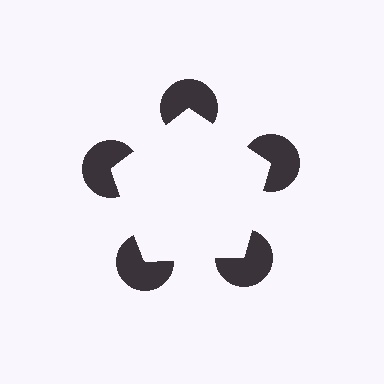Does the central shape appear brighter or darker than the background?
It typically appears slightly brighter than the background, even though no actual brightness change is drawn.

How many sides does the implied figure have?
5 sides.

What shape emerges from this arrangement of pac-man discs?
An illusory pentagon — its edges are inferred from the aligned wedge cuts in the pac-man discs, not physically drawn.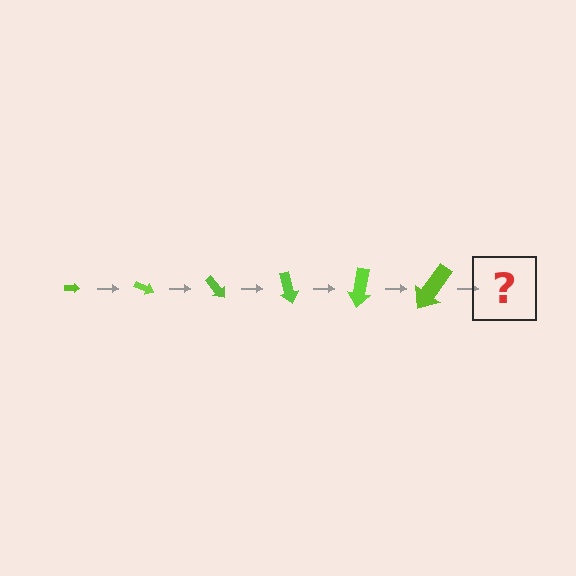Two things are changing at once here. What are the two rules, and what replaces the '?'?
The two rules are that the arrow grows larger each step and it rotates 25 degrees each step. The '?' should be an arrow, larger than the previous one and rotated 150 degrees from the start.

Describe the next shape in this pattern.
It should be an arrow, larger than the previous one and rotated 150 degrees from the start.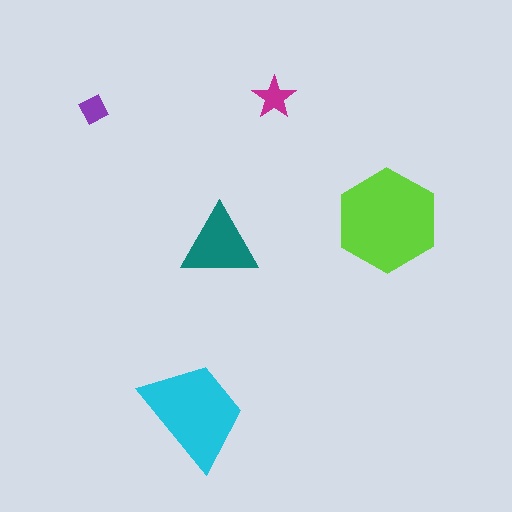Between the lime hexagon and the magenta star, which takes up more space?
The lime hexagon.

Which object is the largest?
The lime hexagon.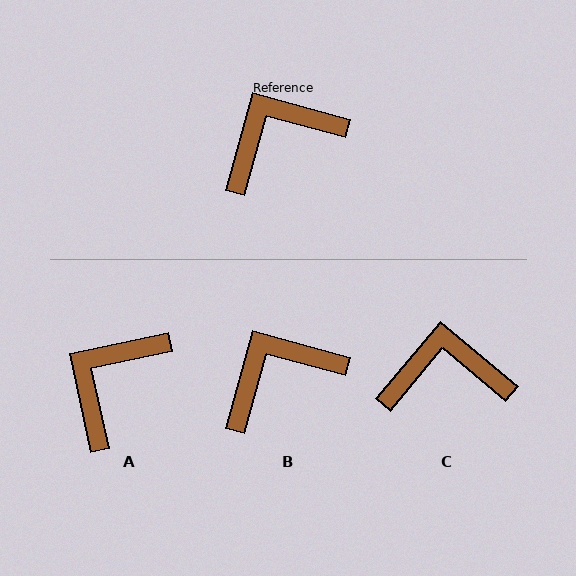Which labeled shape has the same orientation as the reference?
B.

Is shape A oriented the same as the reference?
No, it is off by about 28 degrees.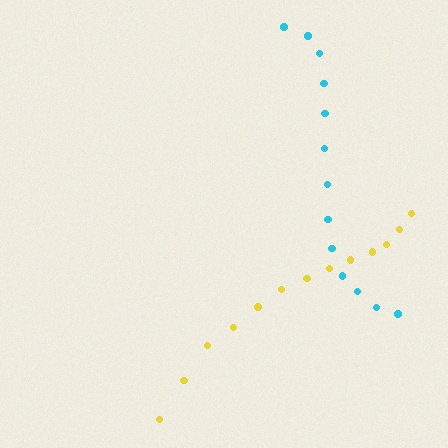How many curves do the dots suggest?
There are 2 distinct paths.